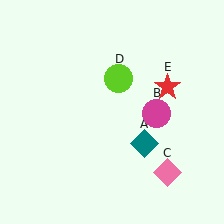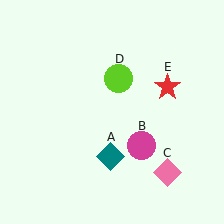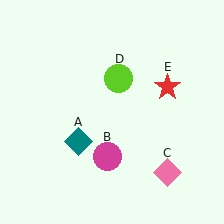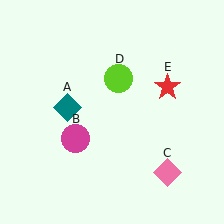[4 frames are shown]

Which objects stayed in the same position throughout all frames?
Pink diamond (object C) and lime circle (object D) and red star (object E) remained stationary.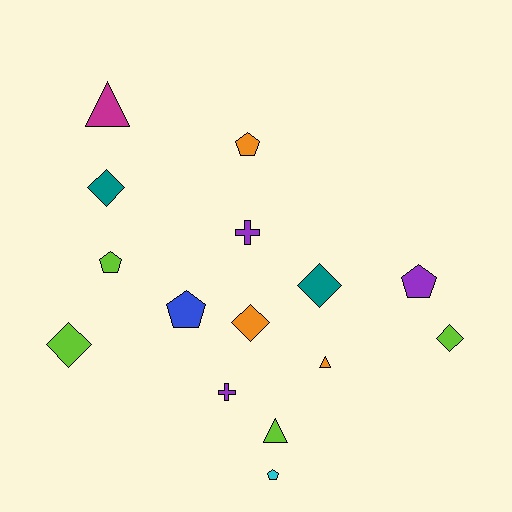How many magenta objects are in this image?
There is 1 magenta object.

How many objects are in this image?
There are 15 objects.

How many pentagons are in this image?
There are 5 pentagons.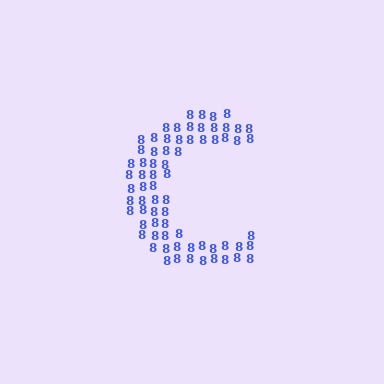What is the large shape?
The large shape is the letter C.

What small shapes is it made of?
It is made of small digit 8's.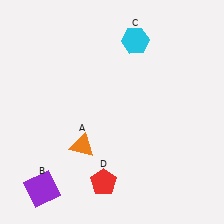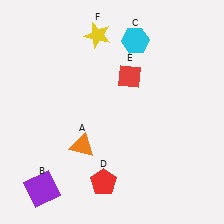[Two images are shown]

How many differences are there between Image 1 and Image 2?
There are 2 differences between the two images.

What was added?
A red diamond (E), a yellow star (F) were added in Image 2.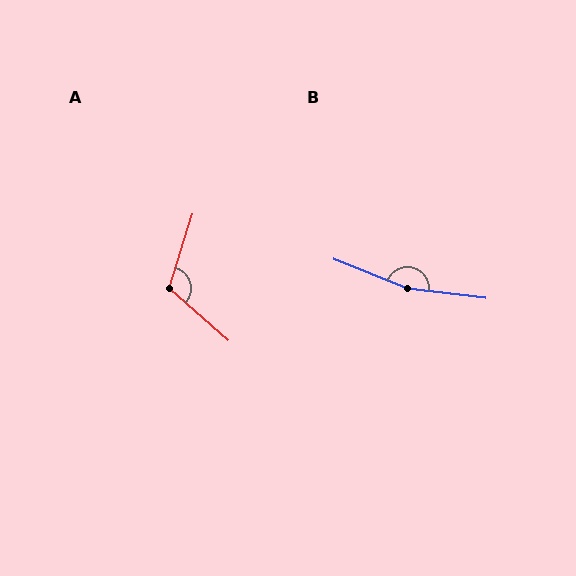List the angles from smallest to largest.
A (114°), B (165°).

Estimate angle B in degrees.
Approximately 165 degrees.